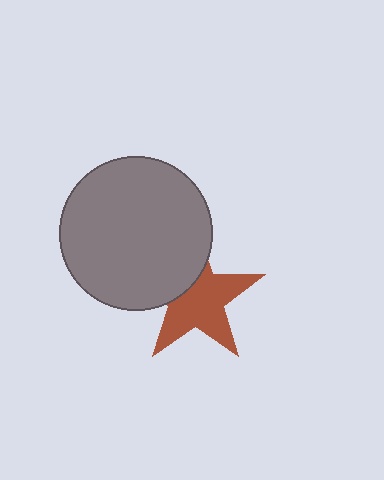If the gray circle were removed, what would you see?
You would see the complete brown star.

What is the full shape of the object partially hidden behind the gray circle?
The partially hidden object is a brown star.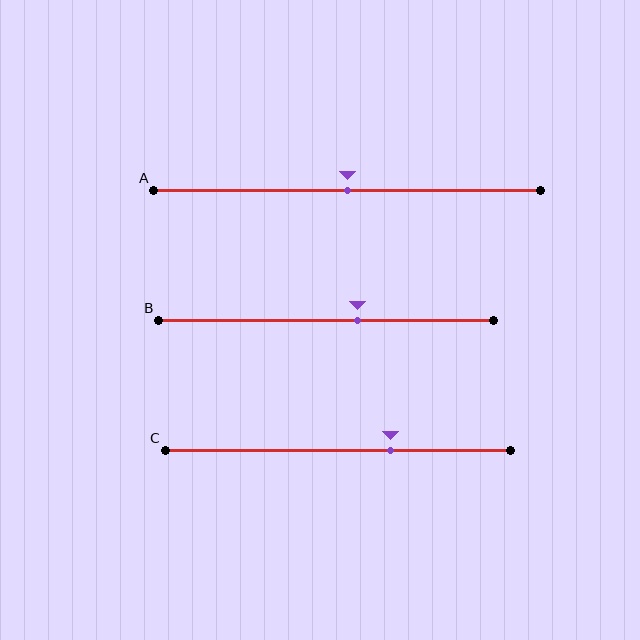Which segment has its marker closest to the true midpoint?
Segment A has its marker closest to the true midpoint.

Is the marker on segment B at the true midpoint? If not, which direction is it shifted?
No, the marker on segment B is shifted to the right by about 9% of the segment length.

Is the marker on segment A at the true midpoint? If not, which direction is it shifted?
Yes, the marker on segment A is at the true midpoint.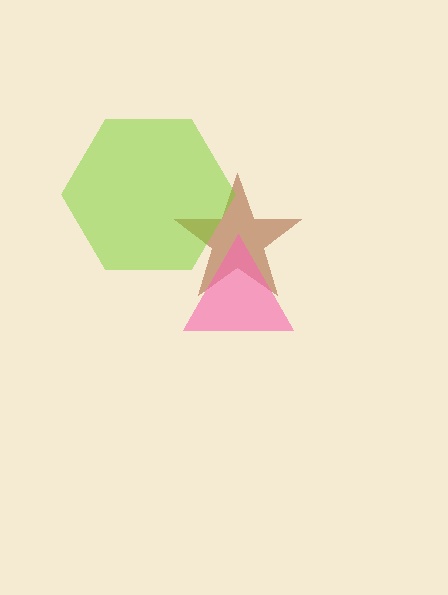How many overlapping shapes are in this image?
There are 3 overlapping shapes in the image.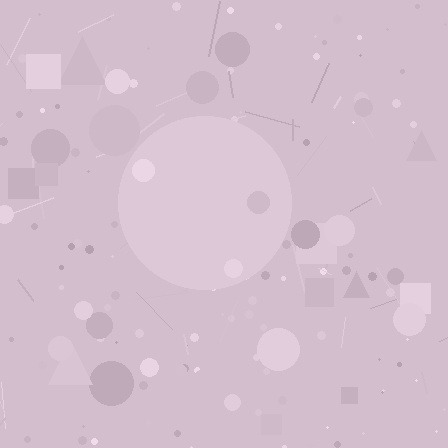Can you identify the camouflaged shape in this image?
The camouflaged shape is a circle.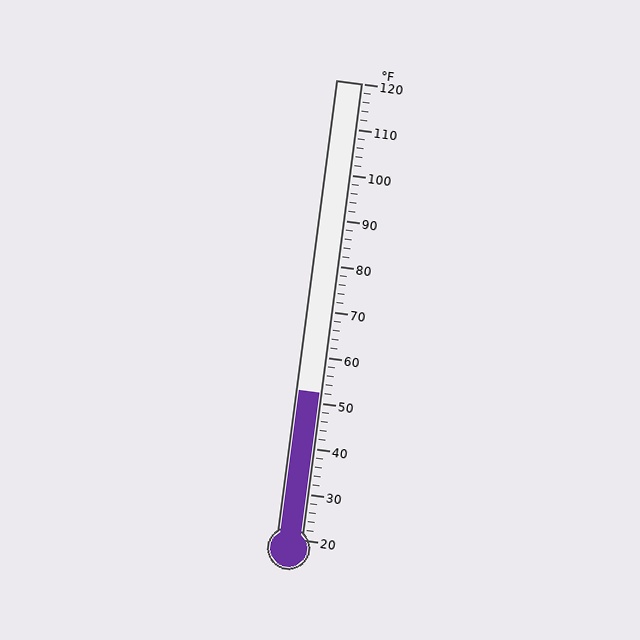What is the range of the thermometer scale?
The thermometer scale ranges from 20°F to 120°F.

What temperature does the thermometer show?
The thermometer shows approximately 52°F.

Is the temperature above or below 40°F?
The temperature is above 40°F.